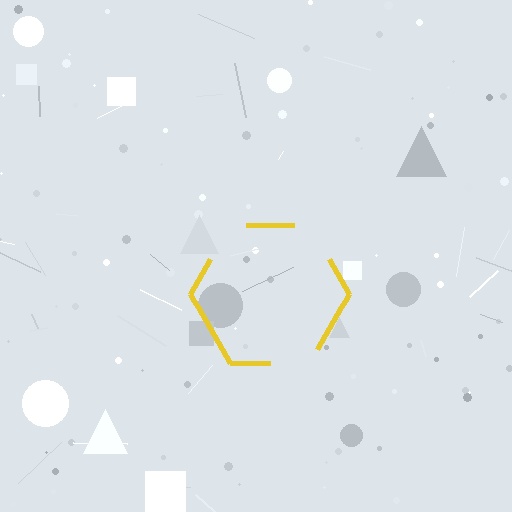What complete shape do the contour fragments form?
The contour fragments form a hexagon.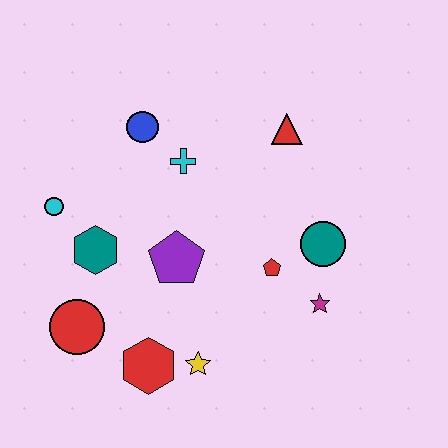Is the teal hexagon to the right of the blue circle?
No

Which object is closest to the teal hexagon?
The cyan circle is closest to the teal hexagon.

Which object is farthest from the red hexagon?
The red triangle is farthest from the red hexagon.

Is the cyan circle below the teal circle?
No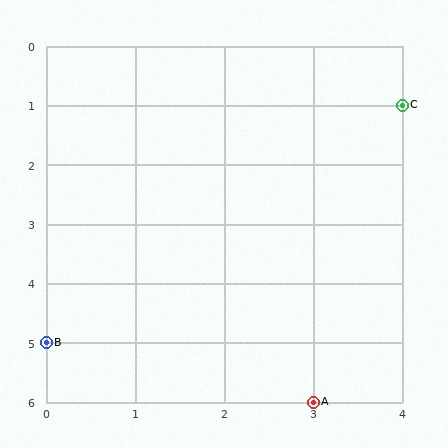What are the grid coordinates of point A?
Point A is at grid coordinates (3, 6).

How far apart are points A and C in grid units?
Points A and C are 1 column and 5 rows apart (about 5.1 grid units diagonally).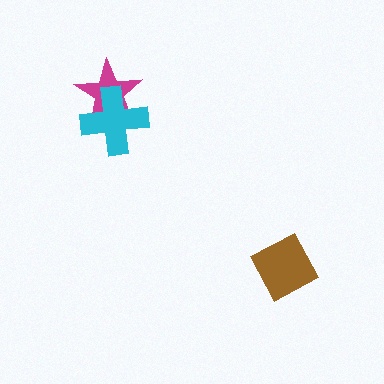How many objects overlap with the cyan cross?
1 object overlaps with the cyan cross.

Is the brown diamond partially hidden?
No, no other shape covers it.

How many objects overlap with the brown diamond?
0 objects overlap with the brown diamond.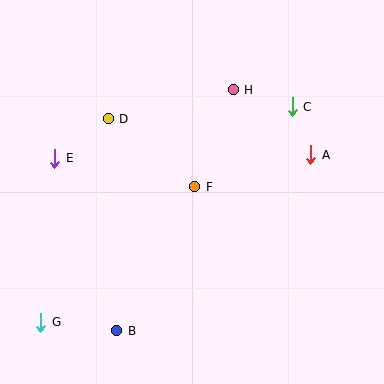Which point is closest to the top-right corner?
Point C is closest to the top-right corner.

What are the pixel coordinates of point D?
Point D is at (108, 119).